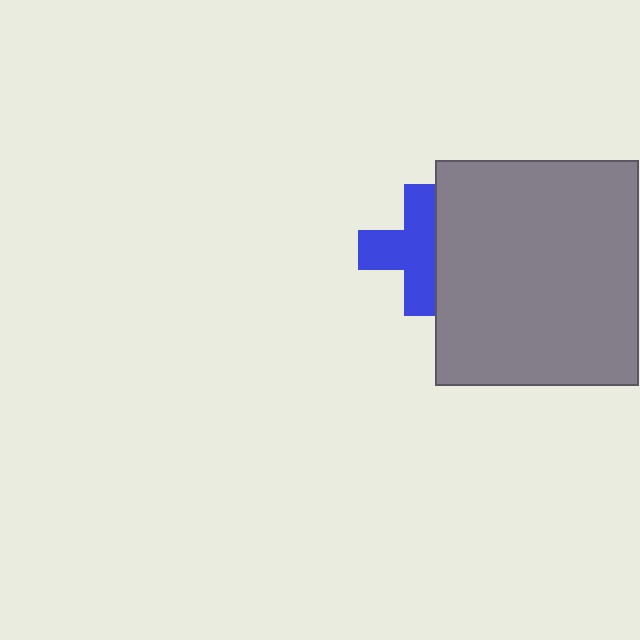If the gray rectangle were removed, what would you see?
You would see the complete blue cross.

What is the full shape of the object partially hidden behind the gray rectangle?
The partially hidden object is a blue cross.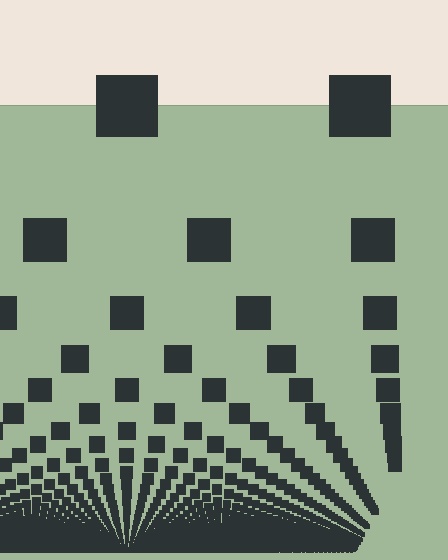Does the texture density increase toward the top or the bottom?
Density increases toward the bottom.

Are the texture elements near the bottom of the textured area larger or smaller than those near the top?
Smaller. The gradient is inverted — elements near the bottom are smaller and denser.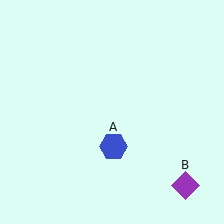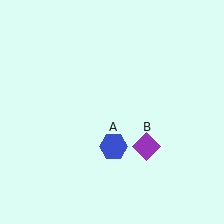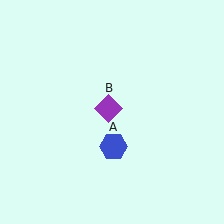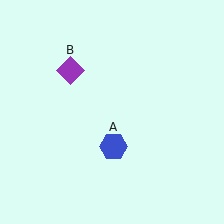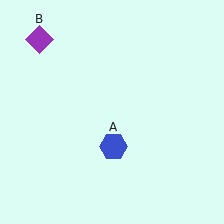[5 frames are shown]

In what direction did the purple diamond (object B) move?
The purple diamond (object B) moved up and to the left.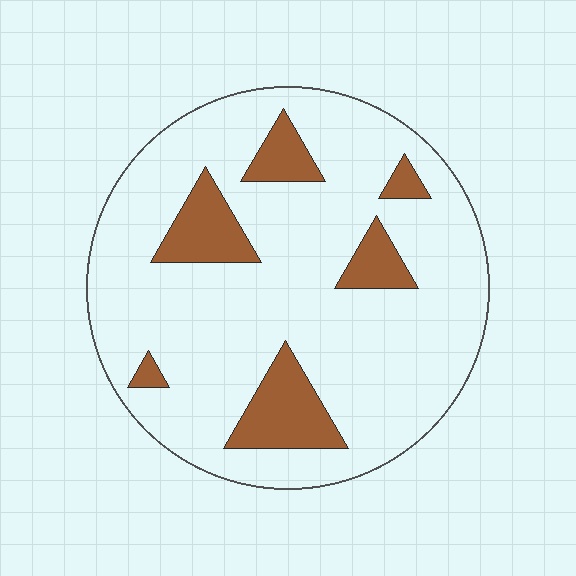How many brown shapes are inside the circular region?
6.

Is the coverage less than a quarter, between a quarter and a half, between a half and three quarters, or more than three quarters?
Less than a quarter.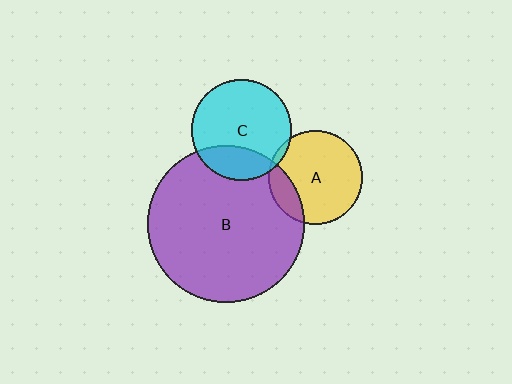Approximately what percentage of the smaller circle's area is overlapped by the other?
Approximately 5%.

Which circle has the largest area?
Circle B (purple).